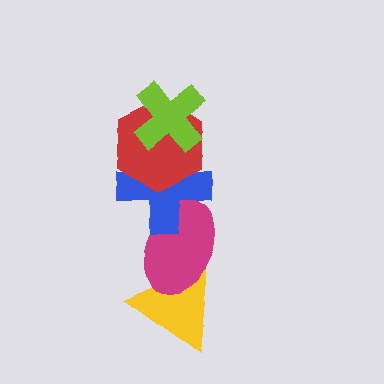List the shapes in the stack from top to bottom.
From top to bottom: the lime cross, the red hexagon, the blue cross, the magenta ellipse, the yellow triangle.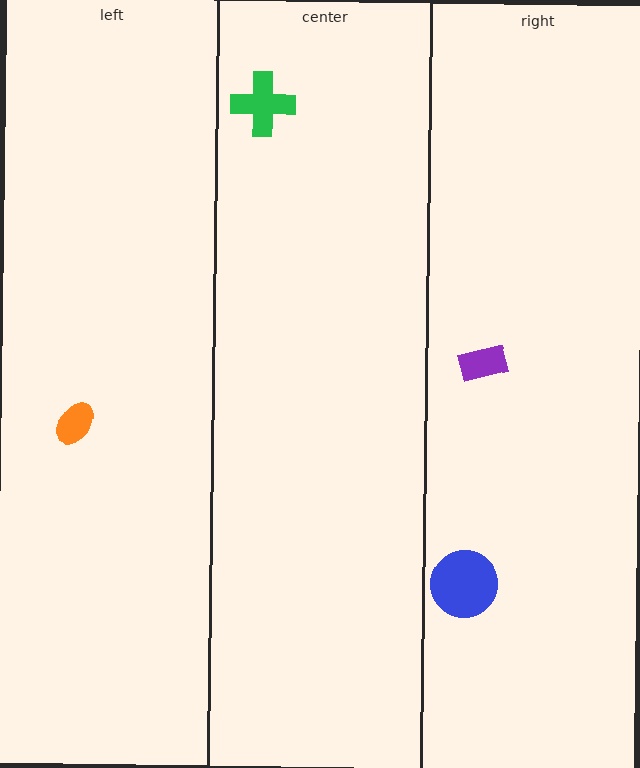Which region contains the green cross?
The center region.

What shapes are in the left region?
The orange ellipse.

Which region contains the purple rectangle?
The right region.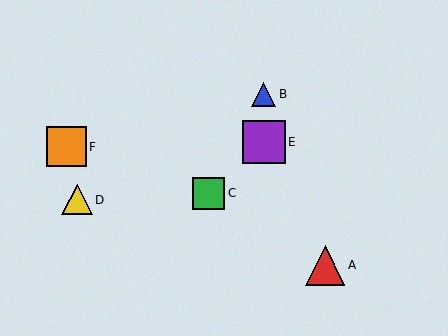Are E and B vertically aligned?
Yes, both are at x≈264.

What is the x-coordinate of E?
Object E is at x≈264.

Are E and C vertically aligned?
No, E is at x≈264 and C is at x≈209.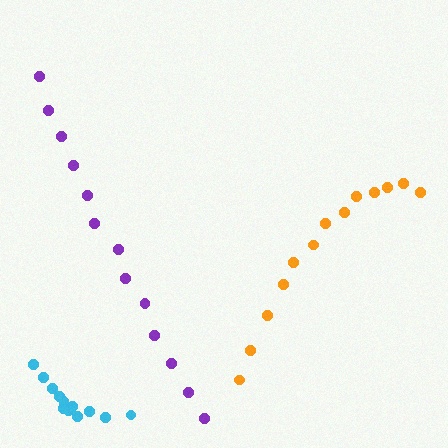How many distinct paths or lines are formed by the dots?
There are 3 distinct paths.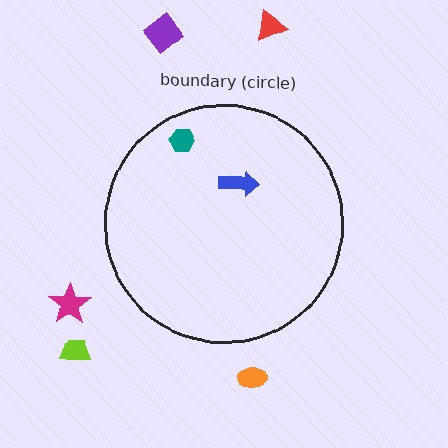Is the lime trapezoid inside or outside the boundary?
Outside.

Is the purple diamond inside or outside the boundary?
Outside.